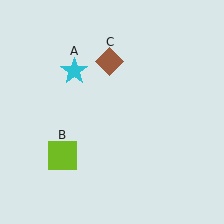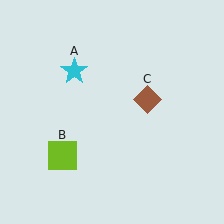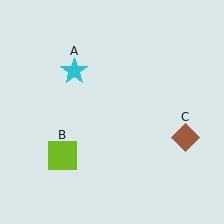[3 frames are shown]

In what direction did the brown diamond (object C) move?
The brown diamond (object C) moved down and to the right.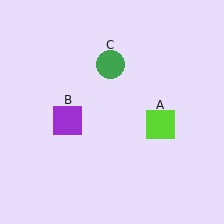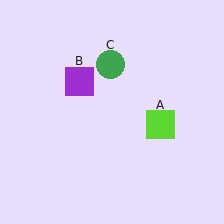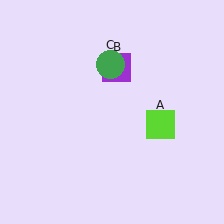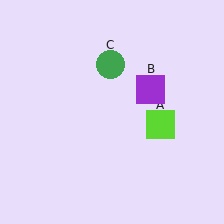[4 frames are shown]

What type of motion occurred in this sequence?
The purple square (object B) rotated clockwise around the center of the scene.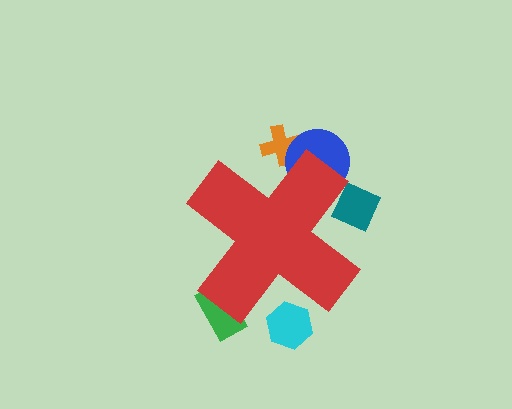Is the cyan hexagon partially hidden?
Yes, the cyan hexagon is partially hidden behind the red cross.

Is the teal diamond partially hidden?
Yes, the teal diamond is partially hidden behind the red cross.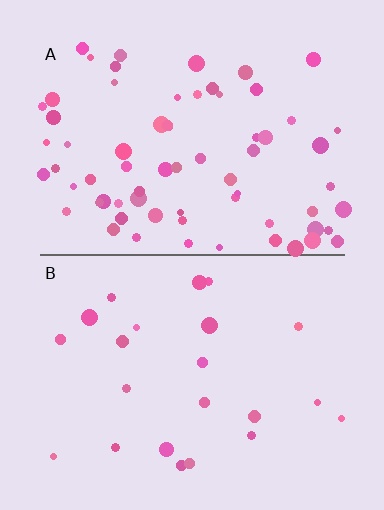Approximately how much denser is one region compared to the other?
Approximately 3.1× — region A over region B.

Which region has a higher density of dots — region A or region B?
A (the top).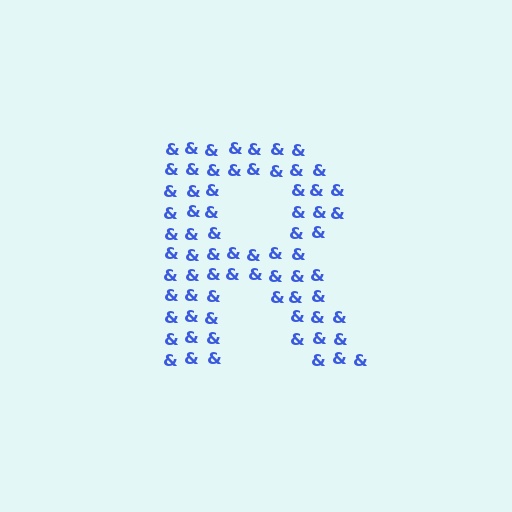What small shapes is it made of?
It is made of small ampersands.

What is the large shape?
The large shape is the letter R.